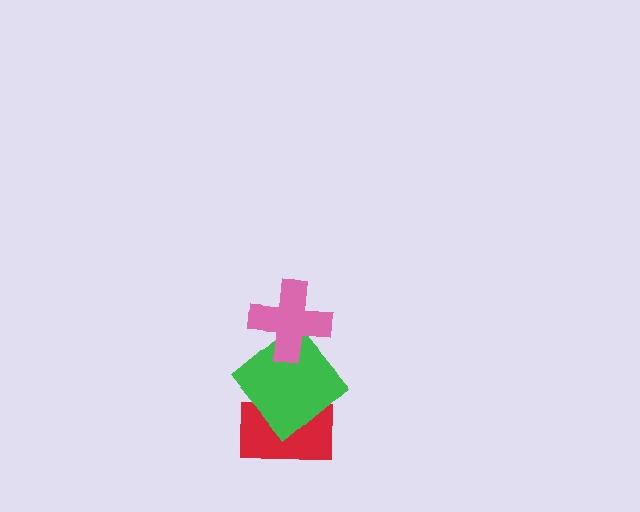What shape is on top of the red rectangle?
The green diamond is on top of the red rectangle.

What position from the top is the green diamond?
The green diamond is 2nd from the top.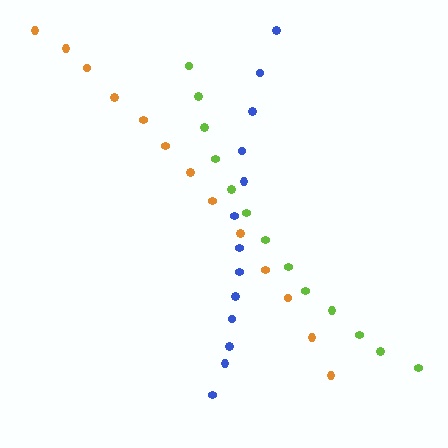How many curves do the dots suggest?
There are 3 distinct paths.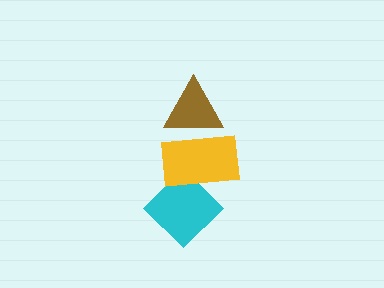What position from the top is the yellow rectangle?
The yellow rectangle is 2nd from the top.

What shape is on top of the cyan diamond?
The yellow rectangle is on top of the cyan diamond.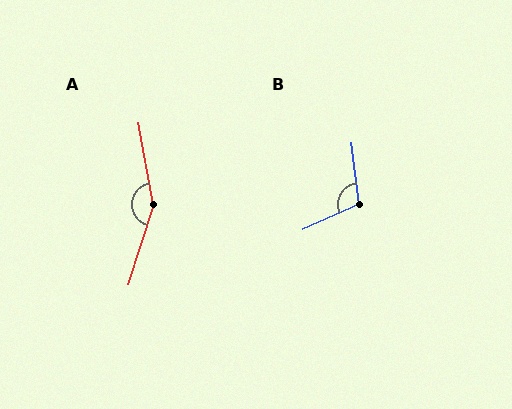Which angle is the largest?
A, at approximately 152 degrees.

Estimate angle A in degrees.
Approximately 152 degrees.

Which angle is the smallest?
B, at approximately 107 degrees.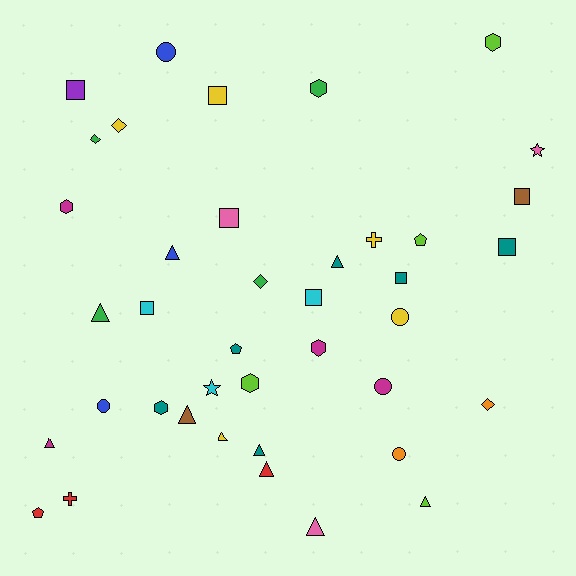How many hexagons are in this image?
There are 6 hexagons.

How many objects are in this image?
There are 40 objects.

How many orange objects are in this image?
There are 2 orange objects.